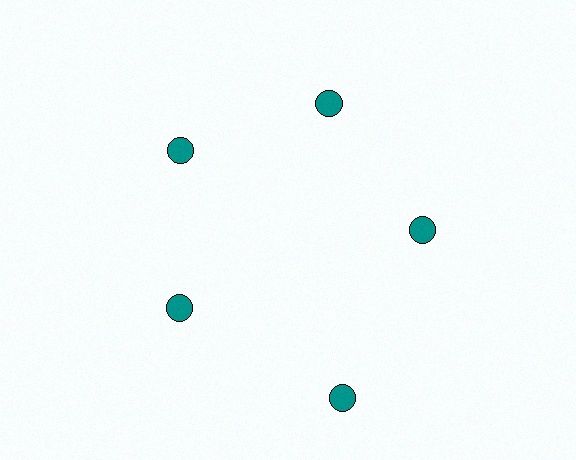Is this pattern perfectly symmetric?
No. The 5 teal circles are arranged in a ring, but one element near the 5 o'clock position is pushed outward from the center, breaking the 5-fold rotational symmetry.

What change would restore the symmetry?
The symmetry would be restored by moving it inward, back onto the ring so that all 5 circles sit at equal angles and equal distance from the center.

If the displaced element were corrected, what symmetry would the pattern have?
It would have 5-fold rotational symmetry — the pattern would map onto itself every 72 degrees.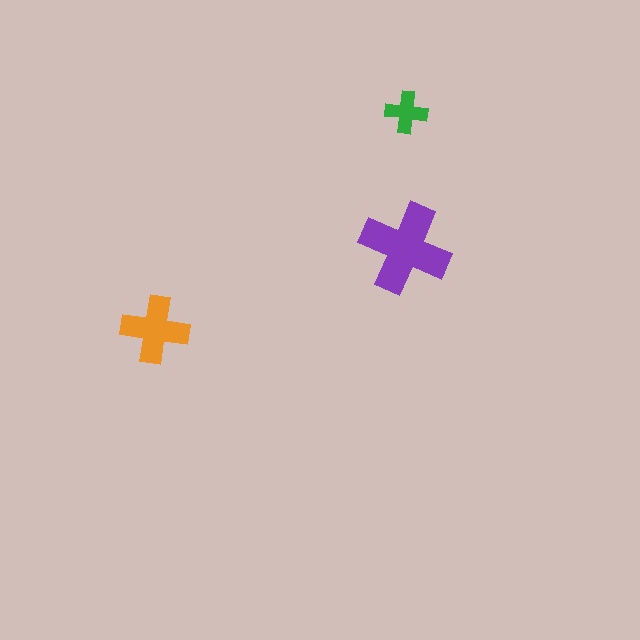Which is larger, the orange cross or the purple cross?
The purple one.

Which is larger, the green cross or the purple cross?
The purple one.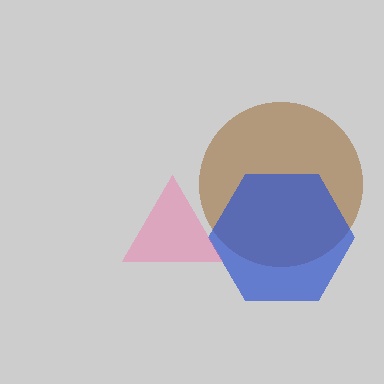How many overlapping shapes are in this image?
There are 3 overlapping shapes in the image.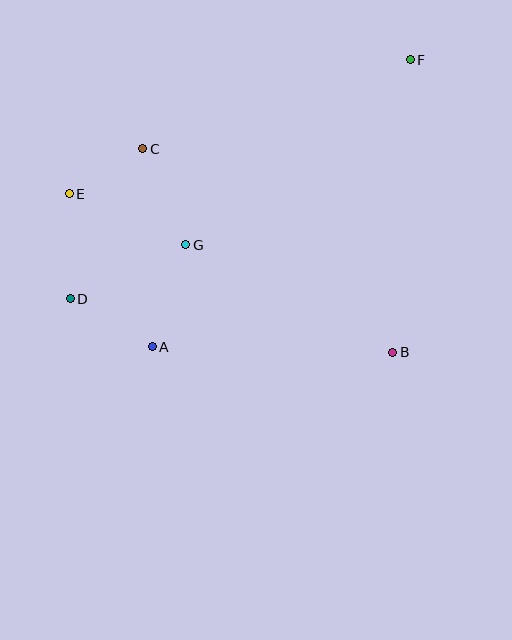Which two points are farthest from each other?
Points D and F are farthest from each other.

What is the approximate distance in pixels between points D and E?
The distance between D and E is approximately 105 pixels.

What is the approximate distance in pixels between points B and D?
The distance between B and D is approximately 327 pixels.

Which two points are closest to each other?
Points C and E are closest to each other.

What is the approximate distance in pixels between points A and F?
The distance between A and F is approximately 385 pixels.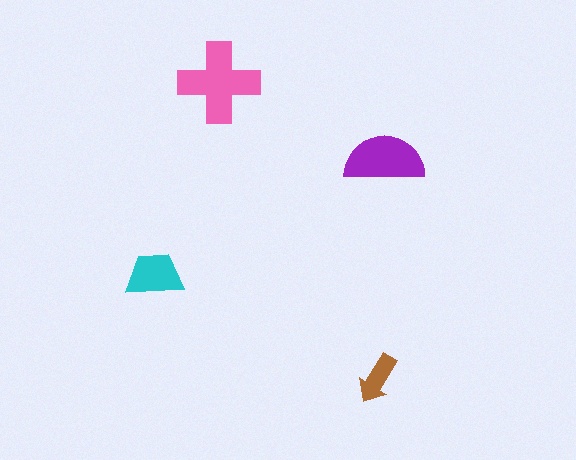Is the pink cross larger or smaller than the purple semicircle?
Larger.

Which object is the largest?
The pink cross.